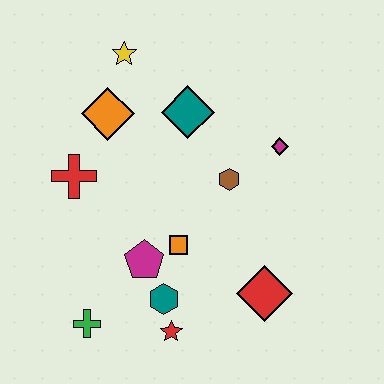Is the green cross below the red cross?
Yes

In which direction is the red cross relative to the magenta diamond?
The red cross is to the left of the magenta diamond.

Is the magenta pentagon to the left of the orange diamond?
No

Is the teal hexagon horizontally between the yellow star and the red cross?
No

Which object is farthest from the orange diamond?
The red diamond is farthest from the orange diamond.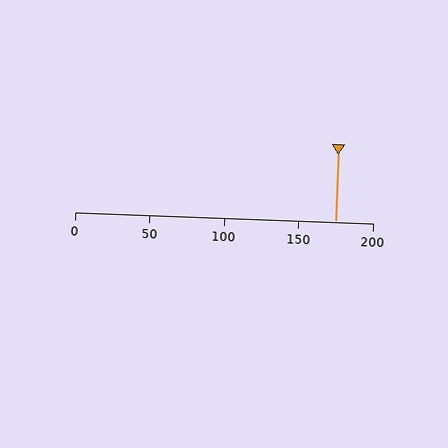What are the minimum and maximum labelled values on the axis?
The axis runs from 0 to 200.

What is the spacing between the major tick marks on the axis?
The major ticks are spaced 50 apart.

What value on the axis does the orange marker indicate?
The marker indicates approximately 175.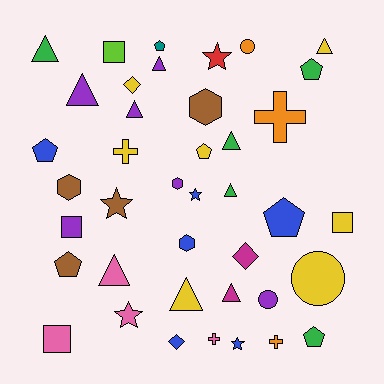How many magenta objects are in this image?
There are 2 magenta objects.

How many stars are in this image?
There are 5 stars.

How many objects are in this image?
There are 40 objects.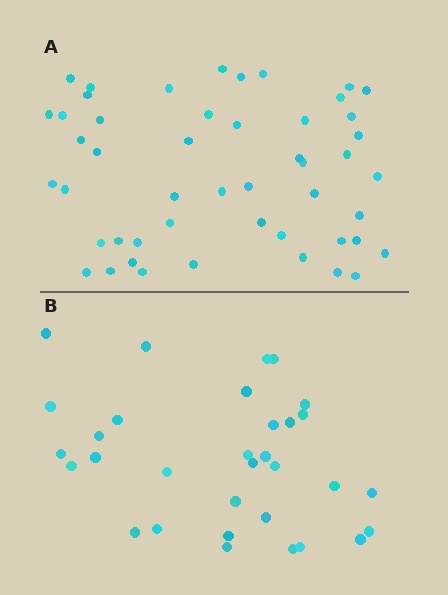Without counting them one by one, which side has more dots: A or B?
Region A (the top region) has more dots.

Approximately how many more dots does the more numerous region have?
Region A has approximately 15 more dots than region B.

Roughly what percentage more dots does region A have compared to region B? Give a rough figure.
About 55% more.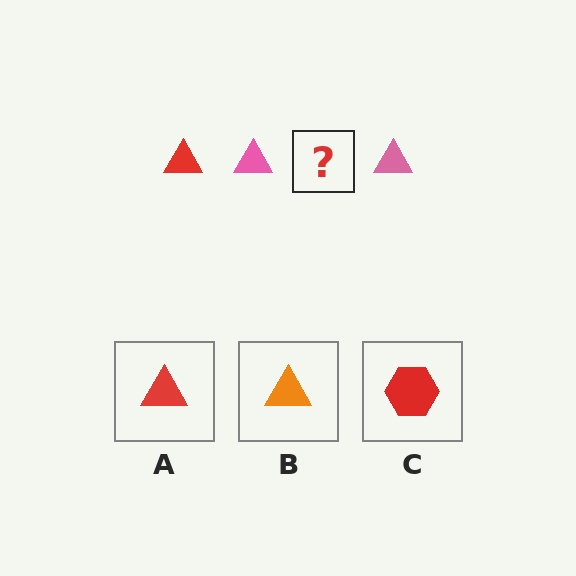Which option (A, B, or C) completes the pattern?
A.